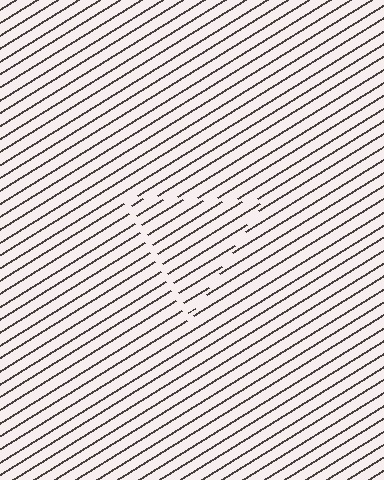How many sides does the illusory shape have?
3 sides — the line-ends trace a triangle.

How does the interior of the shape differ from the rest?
The interior of the shape contains the same grating, shifted by half a period — the contour is defined by the phase discontinuity where line-ends from the inner and outer gratings abut.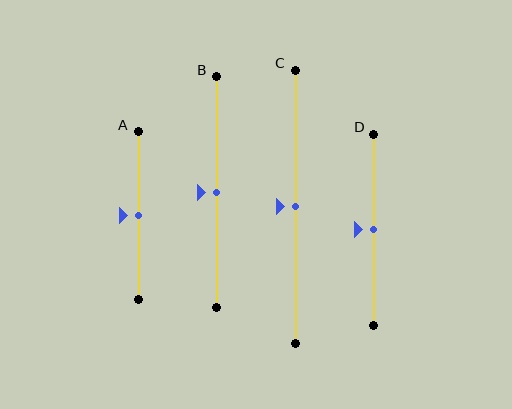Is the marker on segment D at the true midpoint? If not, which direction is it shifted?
Yes, the marker on segment D is at the true midpoint.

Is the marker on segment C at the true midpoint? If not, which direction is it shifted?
Yes, the marker on segment C is at the true midpoint.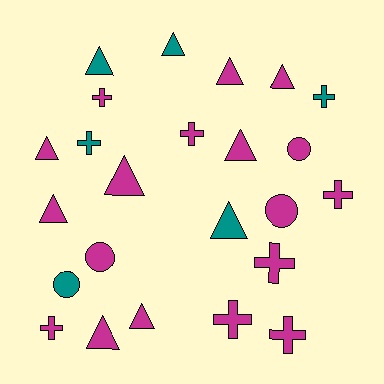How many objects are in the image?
There are 24 objects.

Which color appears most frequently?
Magenta, with 18 objects.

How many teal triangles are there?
There are 3 teal triangles.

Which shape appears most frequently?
Triangle, with 11 objects.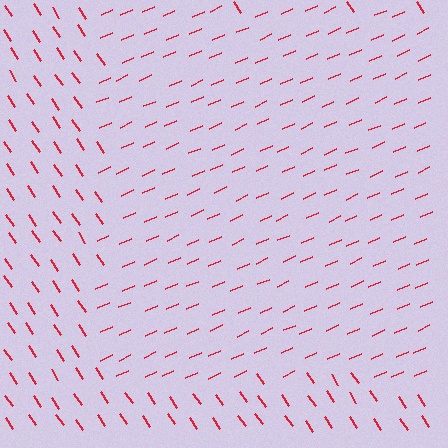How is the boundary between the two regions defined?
The boundary is defined purely by a change in line orientation (approximately 80 degrees difference). All lines are the same color and thickness.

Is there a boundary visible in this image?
Yes, there is a texture boundary formed by a change in line orientation.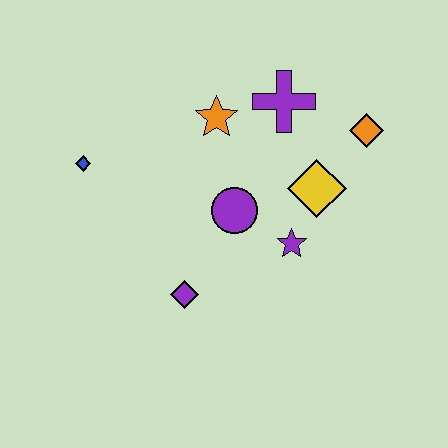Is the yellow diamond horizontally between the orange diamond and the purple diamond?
Yes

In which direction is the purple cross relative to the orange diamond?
The purple cross is to the left of the orange diamond.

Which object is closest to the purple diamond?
The purple circle is closest to the purple diamond.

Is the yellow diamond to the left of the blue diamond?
No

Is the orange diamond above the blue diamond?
Yes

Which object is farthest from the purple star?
The blue diamond is farthest from the purple star.